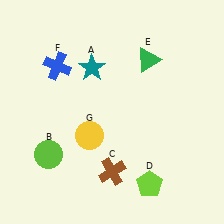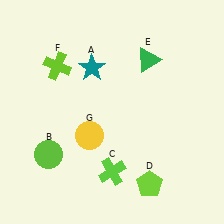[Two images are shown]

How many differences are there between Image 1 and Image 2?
There are 2 differences between the two images.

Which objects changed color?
C changed from brown to lime. F changed from blue to lime.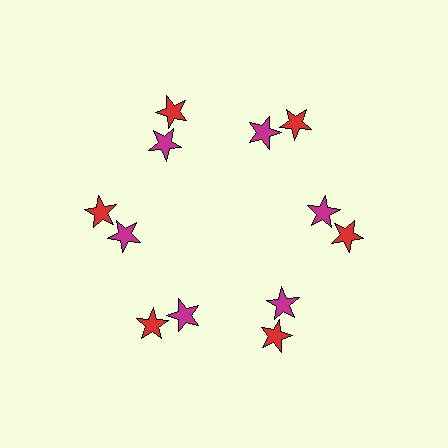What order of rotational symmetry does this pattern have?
This pattern has 6-fold rotational symmetry.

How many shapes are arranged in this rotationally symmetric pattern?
There are 12 shapes, arranged in 6 groups of 2.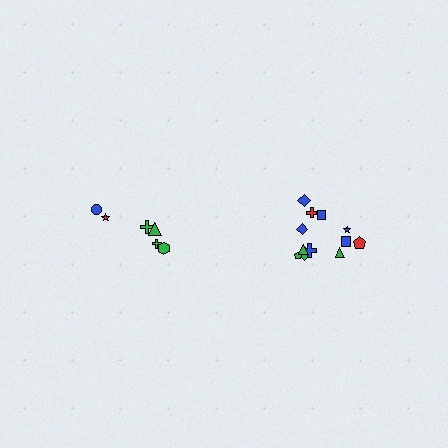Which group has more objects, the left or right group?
The right group.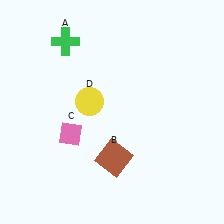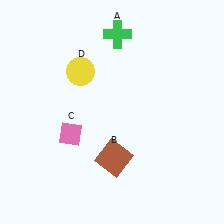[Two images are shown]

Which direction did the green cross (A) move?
The green cross (A) moved right.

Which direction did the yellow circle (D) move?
The yellow circle (D) moved up.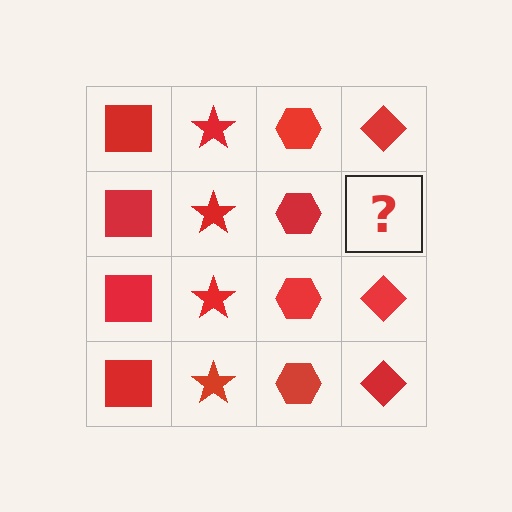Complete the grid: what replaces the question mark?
The question mark should be replaced with a red diamond.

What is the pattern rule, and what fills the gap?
The rule is that each column has a consistent shape. The gap should be filled with a red diamond.